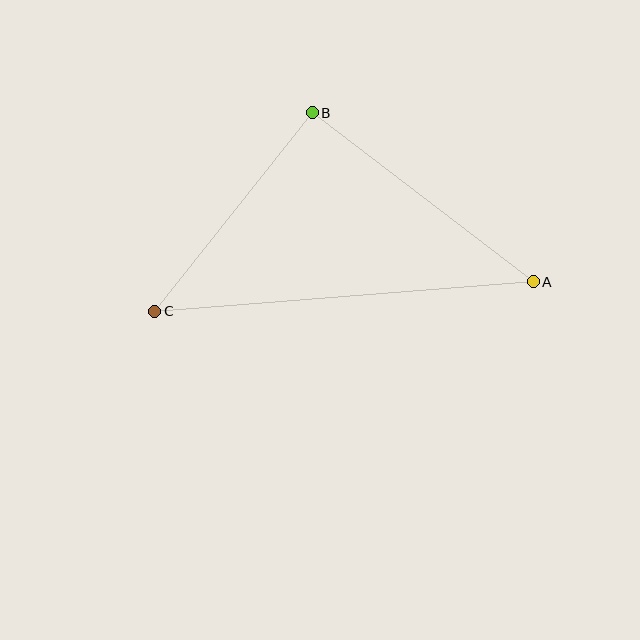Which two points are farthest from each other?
Points A and C are farthest from each other.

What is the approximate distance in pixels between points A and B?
The distance between A and B is approximately 278 pixels.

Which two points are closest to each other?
Points B and C are closest to each other.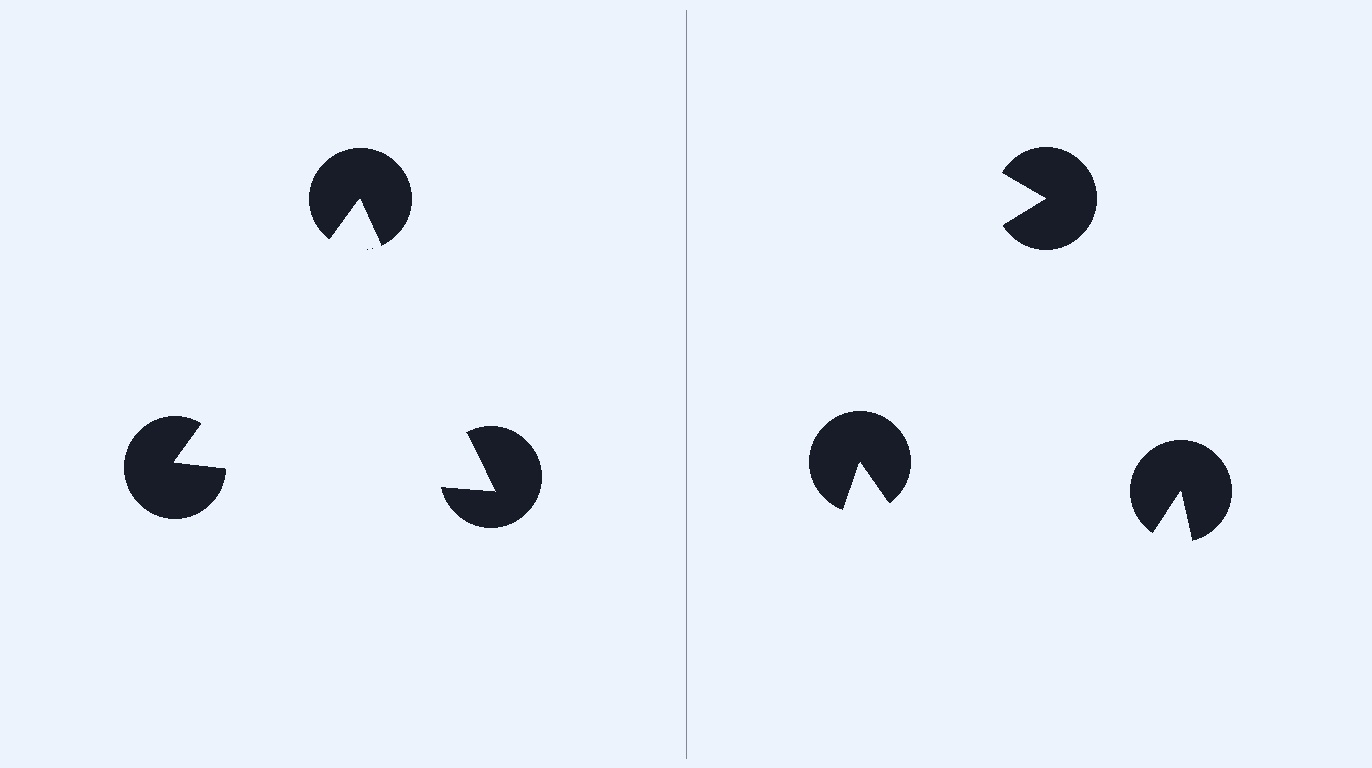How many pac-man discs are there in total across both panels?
6 — 3 on each side.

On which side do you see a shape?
An illusory triangle appears on the left side. On the right side the wedge cuts are rotated, so no coherent shape forms.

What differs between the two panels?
The pac-man discs are positioned identically on both sides; only the wedge orientations differ. On the left they align to a triangle; on the right they are misaligned.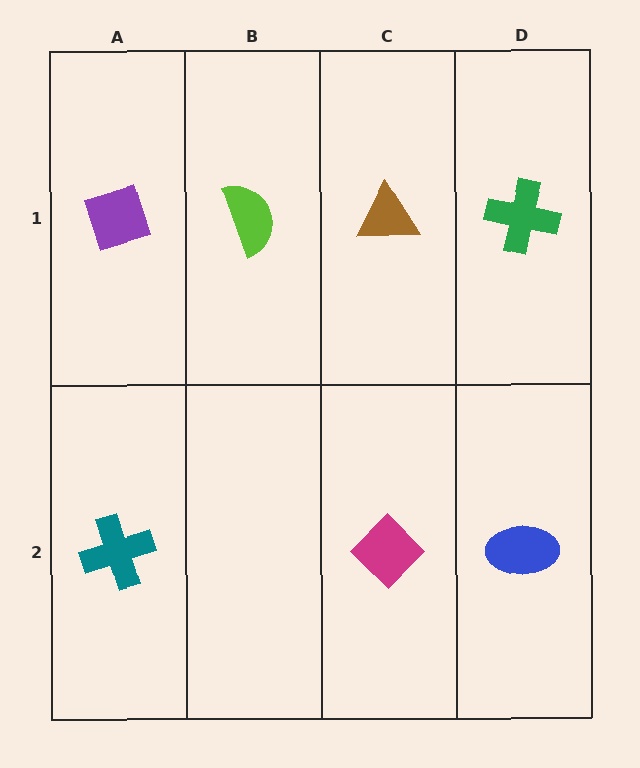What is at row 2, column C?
A magenta diamond.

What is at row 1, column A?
A purple diamond.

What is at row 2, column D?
A blue ellipse.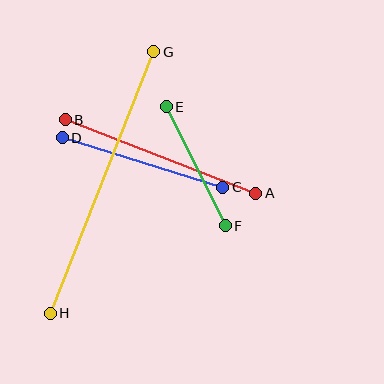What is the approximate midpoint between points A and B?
The midpoint is at approximately (160, 157) pixels.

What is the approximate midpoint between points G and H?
The midpoint is at approximately (102, 182) pixels.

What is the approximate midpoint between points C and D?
The midpoint is at approximately (142, 163) pixels.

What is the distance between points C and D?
The distance is approximately 168 pixels.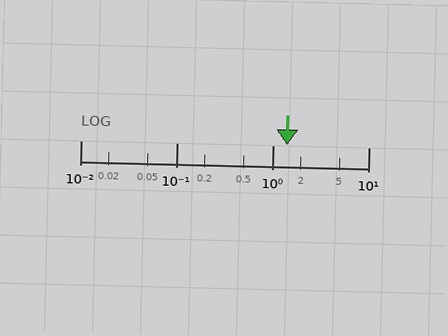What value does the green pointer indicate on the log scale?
The pointer indicates approximately 1.4.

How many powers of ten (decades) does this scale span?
The scale spans 3 decades, from 0.01 to 10.